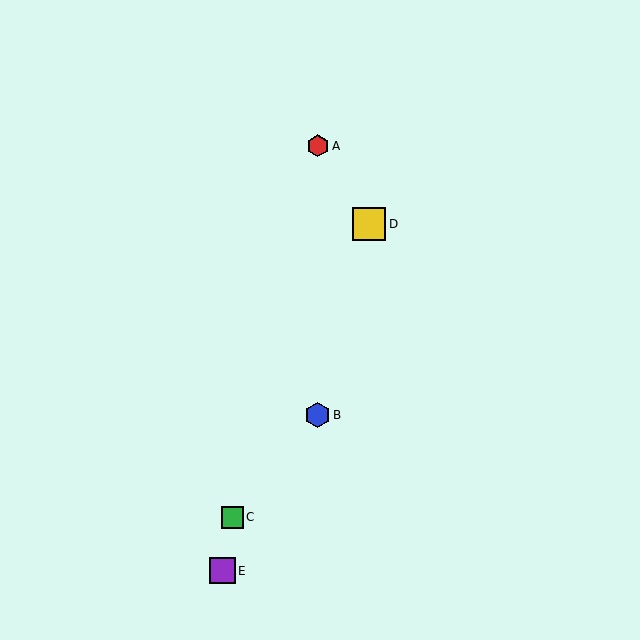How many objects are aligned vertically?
2 objects (A, B) are aligned vertically.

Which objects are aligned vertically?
Objects A, B are aligned vertically.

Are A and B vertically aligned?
Yes, both are at x≈318.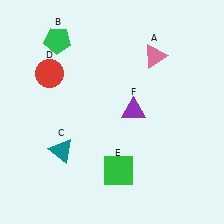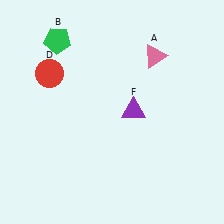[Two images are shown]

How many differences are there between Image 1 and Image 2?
There are 2 differences between the two images.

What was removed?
The green square (E), the teal triangle (C) were removed in Image 2.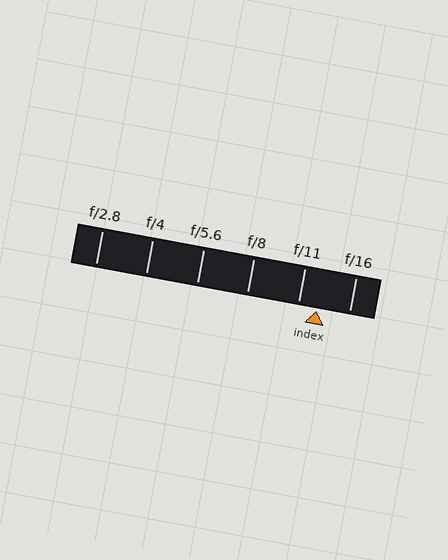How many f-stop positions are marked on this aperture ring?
There are 6 f-stop positions marked.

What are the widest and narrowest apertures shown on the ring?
The widest aperture shown is f/2.8 and the narrowest is f/16.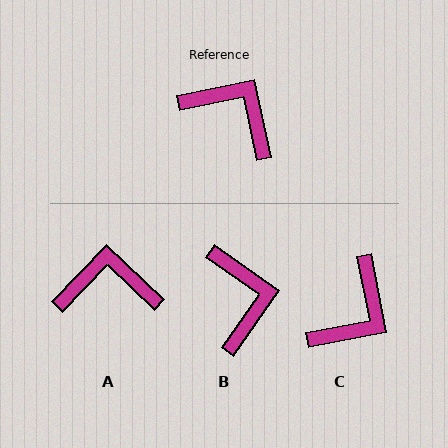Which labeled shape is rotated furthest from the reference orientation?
C, about 91 degrees away.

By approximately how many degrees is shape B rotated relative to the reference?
Approximately 47 degrees clockwise.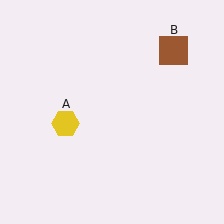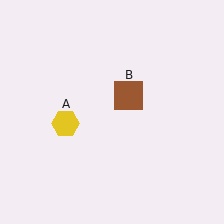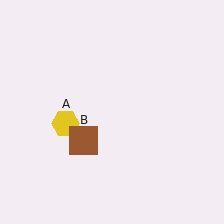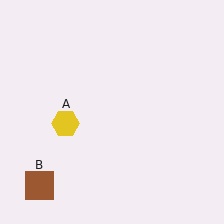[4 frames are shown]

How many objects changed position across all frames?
1 object changed position: brown square (object B).